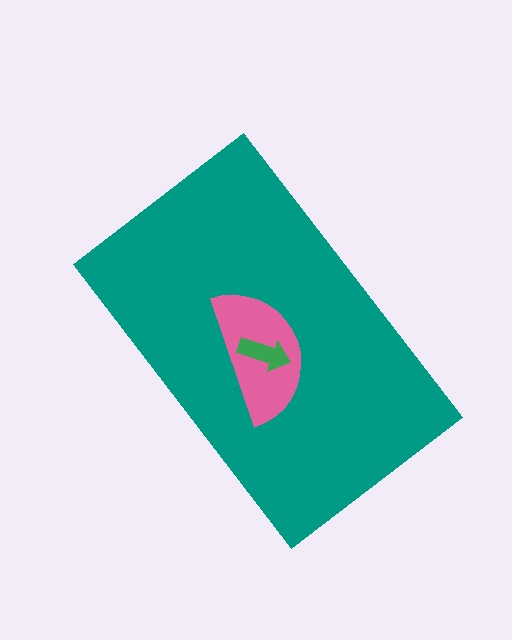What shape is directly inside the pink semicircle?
The green arrow.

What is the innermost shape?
The green arrow.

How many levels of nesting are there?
3.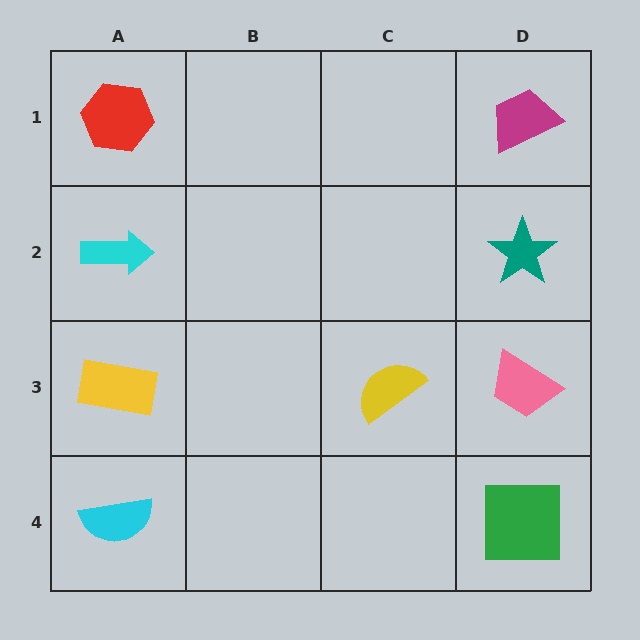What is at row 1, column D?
A magenta trapezoid.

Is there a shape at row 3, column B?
No, that cell is empty.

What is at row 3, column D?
A pink trapezoid.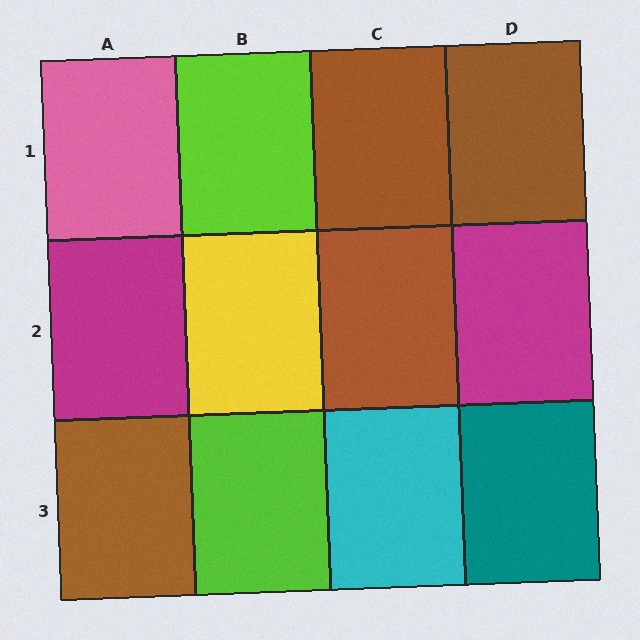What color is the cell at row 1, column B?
Lime.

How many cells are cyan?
1 cell is cyan.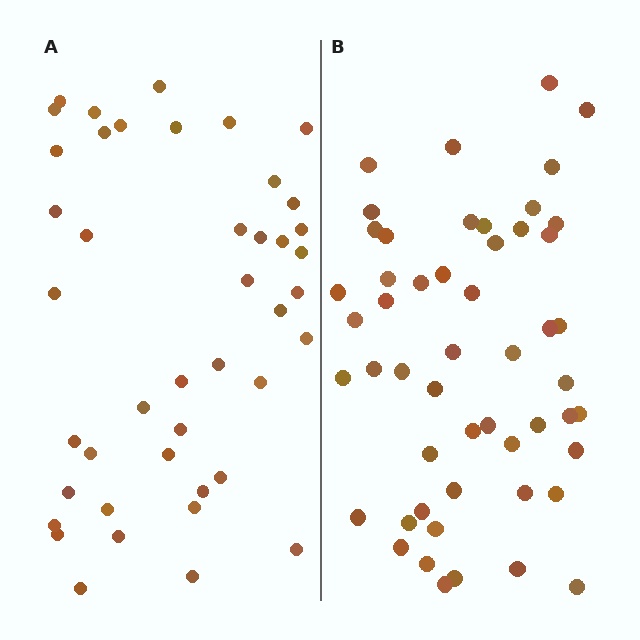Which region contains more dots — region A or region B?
Region B (the right region) has more dots.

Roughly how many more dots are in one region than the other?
Region B has roughly 8 or so more dots than region A.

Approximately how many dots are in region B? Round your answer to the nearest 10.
About 50 dots. (The exact count is 52, which rounds to 50.)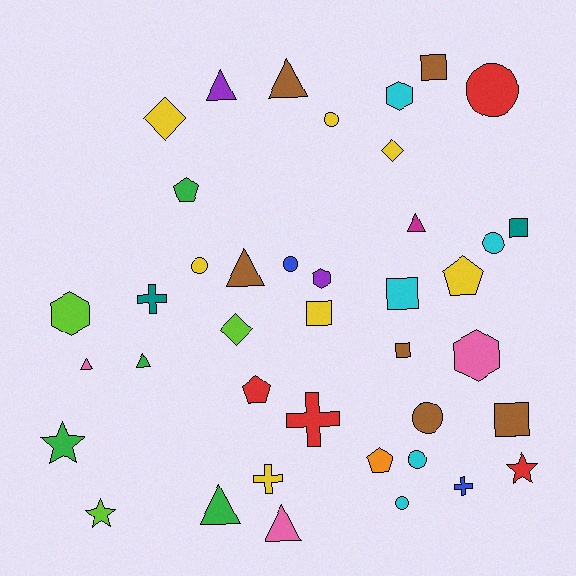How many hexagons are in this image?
There are 4 hexagons.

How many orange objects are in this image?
There is 1 orange object.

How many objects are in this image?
There are 40 objects.